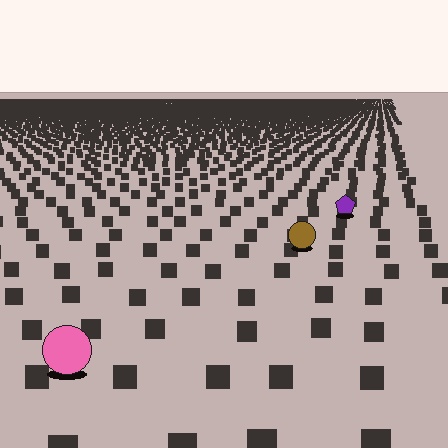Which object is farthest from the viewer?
The purple pentagon is farthest from the viewer. It appears smaller and the ground texture around it is denser.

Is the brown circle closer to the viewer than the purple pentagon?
Yes. The brown circle is closer — you can tell from the texture gradient: the ground texture is coarser near it.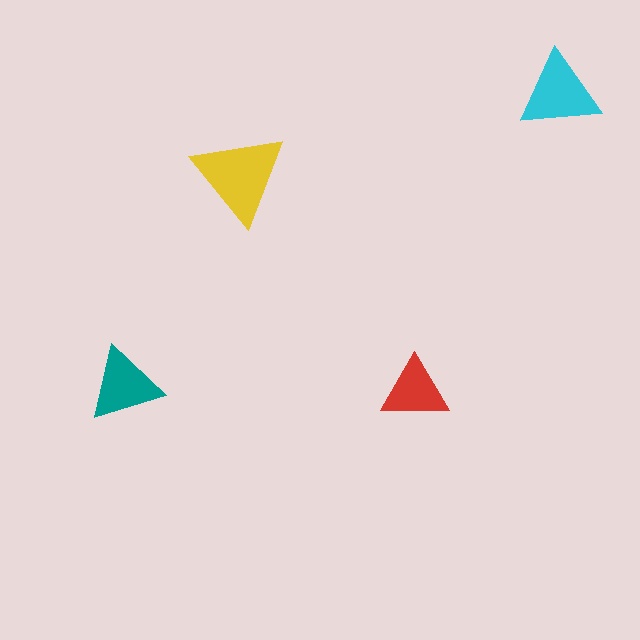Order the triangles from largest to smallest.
the yellow one, the cyan one, the teal one, the red one.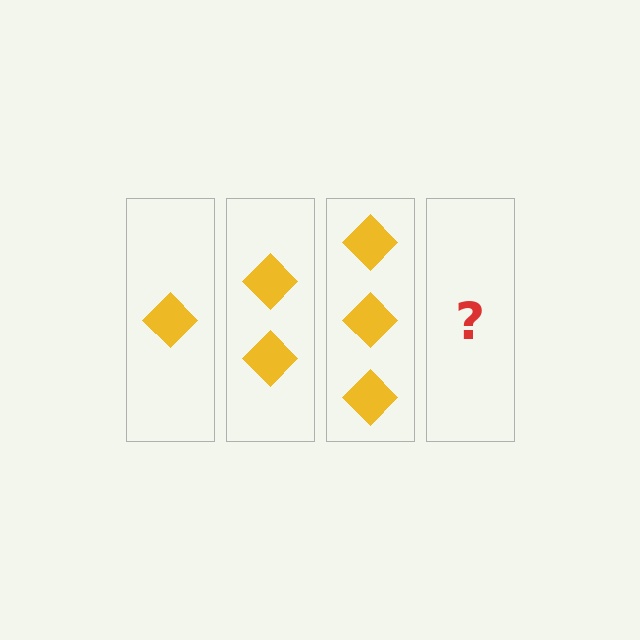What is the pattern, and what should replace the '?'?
The pattern is that each step adds one more diamond. The '?' should be 4 diamonds.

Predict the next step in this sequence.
The next step is 4 diamonds.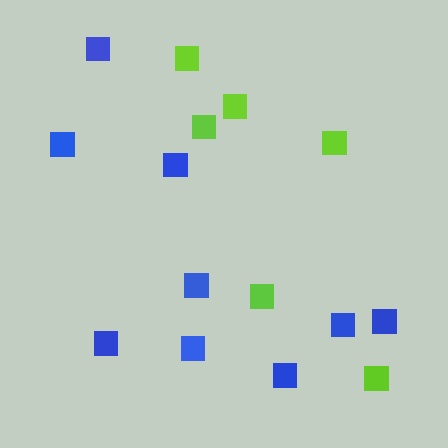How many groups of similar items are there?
There are 2 groups: one group of lime squares (6) and one group of blue squares (9).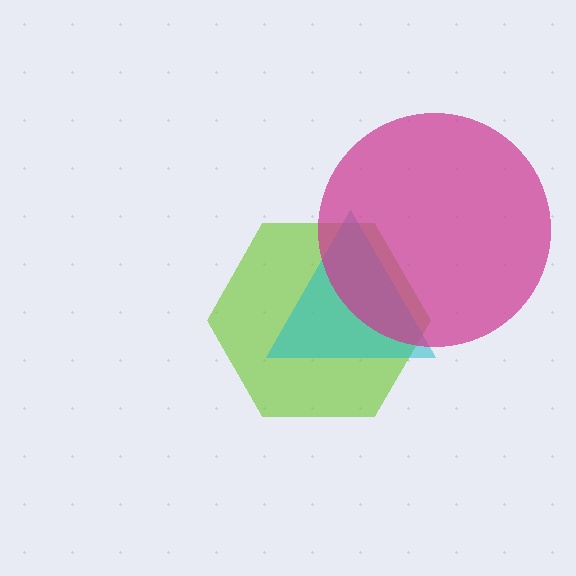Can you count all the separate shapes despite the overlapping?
Yes, there are 3 separate shapes.